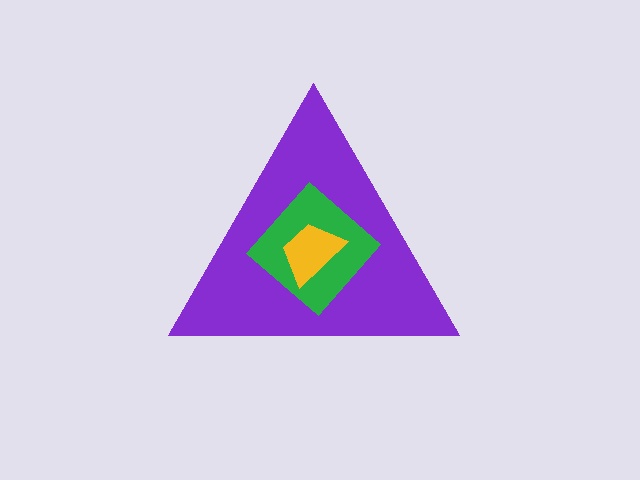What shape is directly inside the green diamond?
The yellow trapezoid.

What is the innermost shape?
The yellow trapezoid.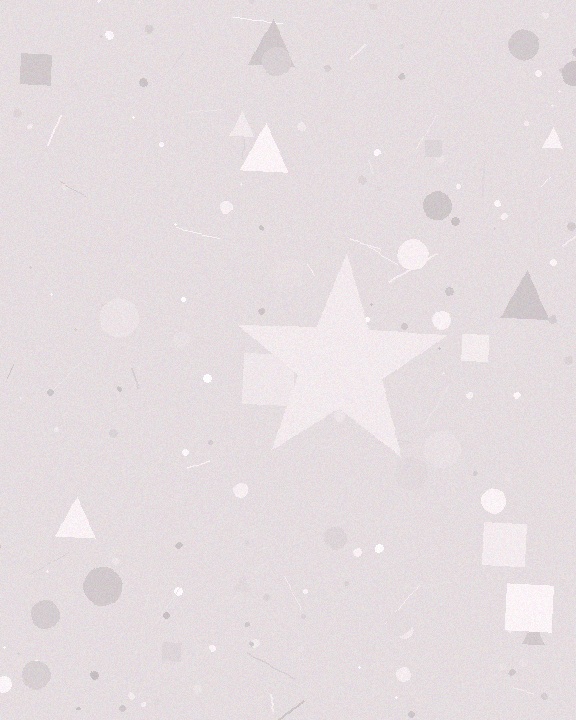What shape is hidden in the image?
A star is hidden in the image.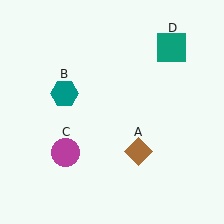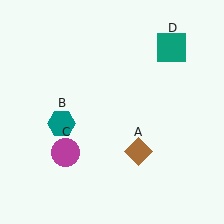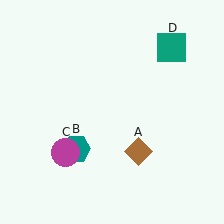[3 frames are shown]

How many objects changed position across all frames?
1 object changed position: teal hexagon (object B).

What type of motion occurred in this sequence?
The teal hexagon (object B) rotated counterclockwise around the center of the scene.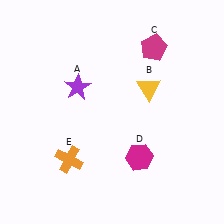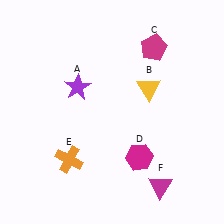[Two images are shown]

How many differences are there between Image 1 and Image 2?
There is 1 difference between the two images.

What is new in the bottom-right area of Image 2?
A magenta triangle (F) was added in the bottom-right area of Image 2.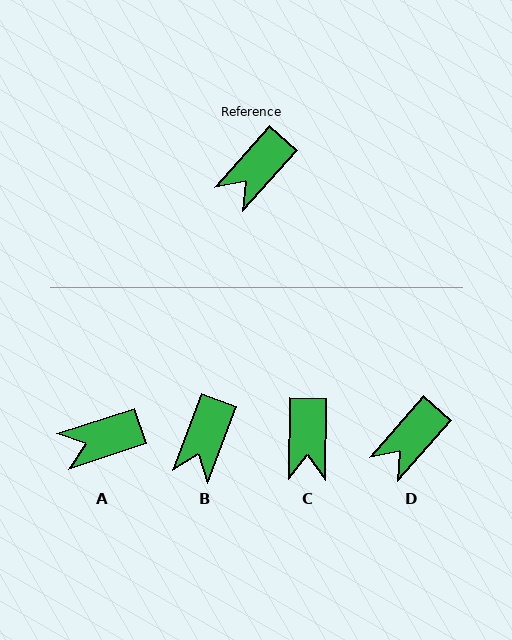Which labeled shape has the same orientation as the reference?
D.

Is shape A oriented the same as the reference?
No, it is off by about 30 degrees.